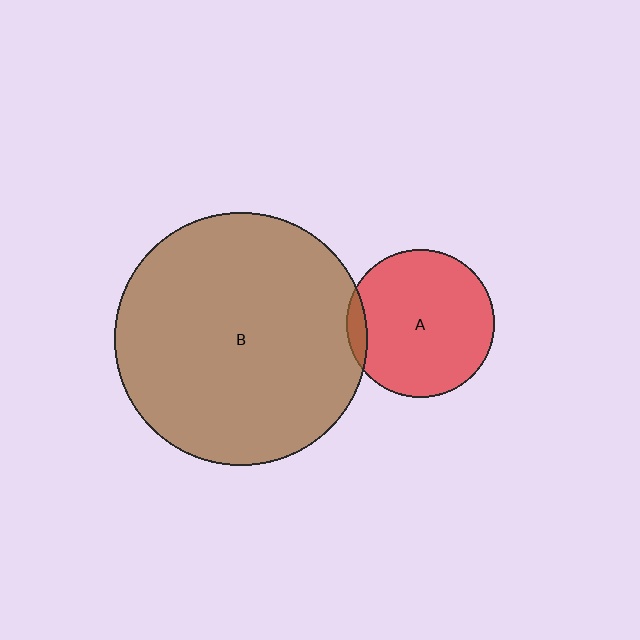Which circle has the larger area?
Circle B (brown).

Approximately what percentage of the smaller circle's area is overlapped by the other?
Approximately 5%.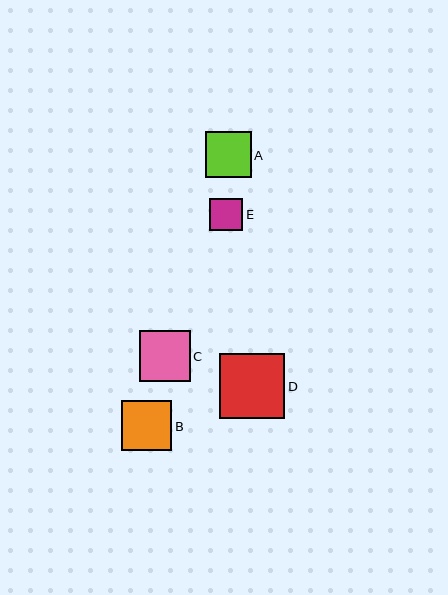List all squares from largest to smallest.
From largest to smallest: D, C, B, A, E.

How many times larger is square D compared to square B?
Square D is approximately 1.3 times the size of square B.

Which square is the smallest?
Square E is the smallest with a size of approximately 33 pixels.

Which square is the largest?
Square D is the largest with a size of approximately 65 pixels.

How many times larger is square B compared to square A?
Square B is approximately 1.1 times the size of square A.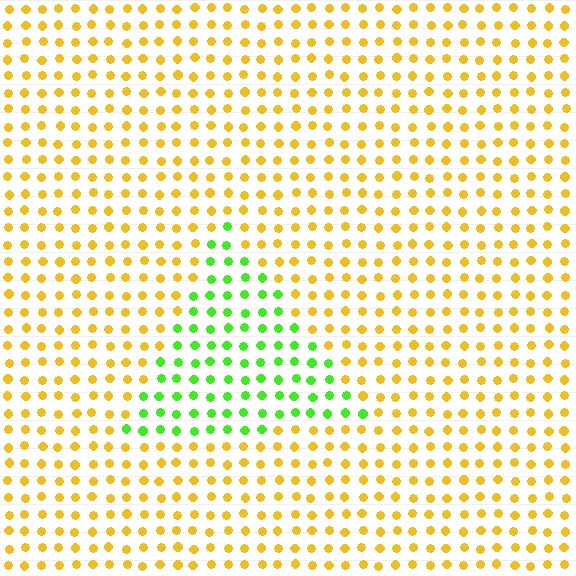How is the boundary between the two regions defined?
The boundary is defined purely by a slight shift in hue (about 65 degrees). Spacing, size, and orientation are identical on both sides.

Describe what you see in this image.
The image is filled with small yellow elements in a uniform arrangement. A triangle-shaped region is visible where the elements are tinted to a slightly different hue, forming a subtle color boundary.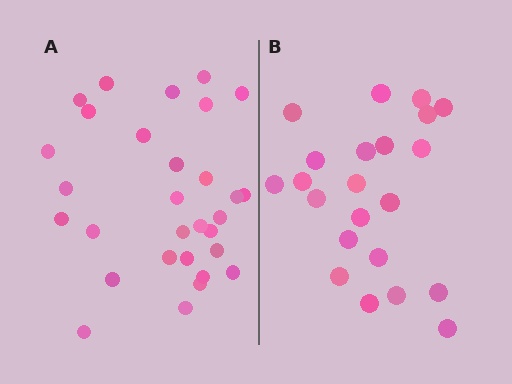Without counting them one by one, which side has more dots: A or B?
Region A (the left region) has more dots.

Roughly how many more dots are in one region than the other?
Region A has roughly 8 or so more dots than region B.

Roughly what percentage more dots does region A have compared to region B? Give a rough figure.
About 35% more.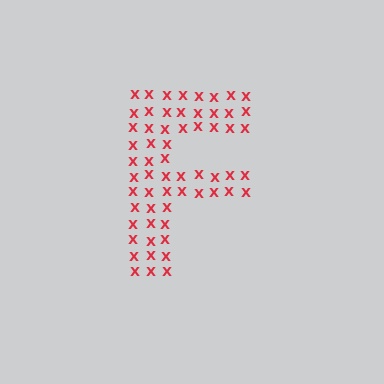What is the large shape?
The large shape is the letter F.